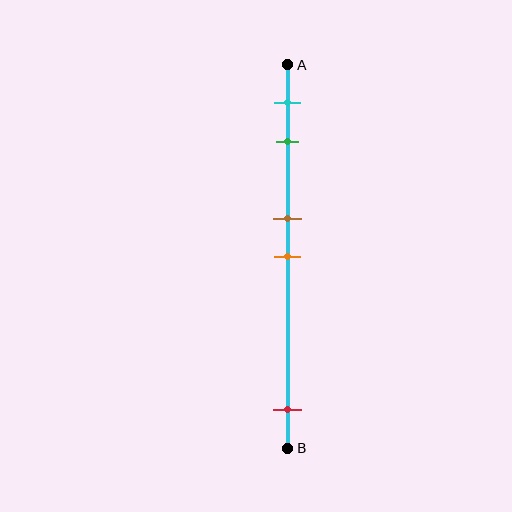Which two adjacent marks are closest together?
The brown and orange marks are the closest adjacent pair.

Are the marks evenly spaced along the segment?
No, the marks are not evenly spaced.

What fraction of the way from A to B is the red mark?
The red mark is approximately 90% (0.9) of the way from A to B.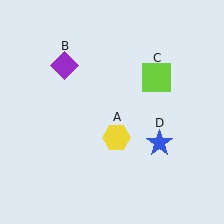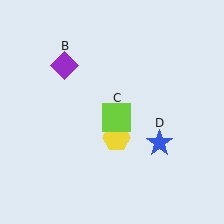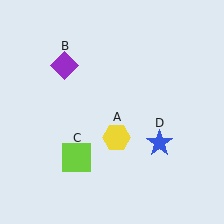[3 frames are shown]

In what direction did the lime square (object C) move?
The lime square (object C) moved down and to the left.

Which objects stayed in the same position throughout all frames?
Yellow hexagon (object A) and purple diamond (object B) and blue star (object D) remained stationary.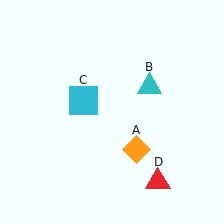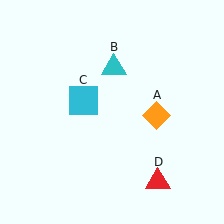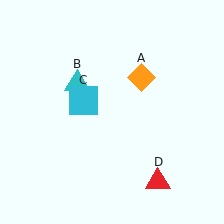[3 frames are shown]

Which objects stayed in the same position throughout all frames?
Cyan square (object C) and red triangle (object D) remained stationary.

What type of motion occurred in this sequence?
The orange diamond (object A), cyan triangle (object B) rotated counterclockwise around the center of the scene.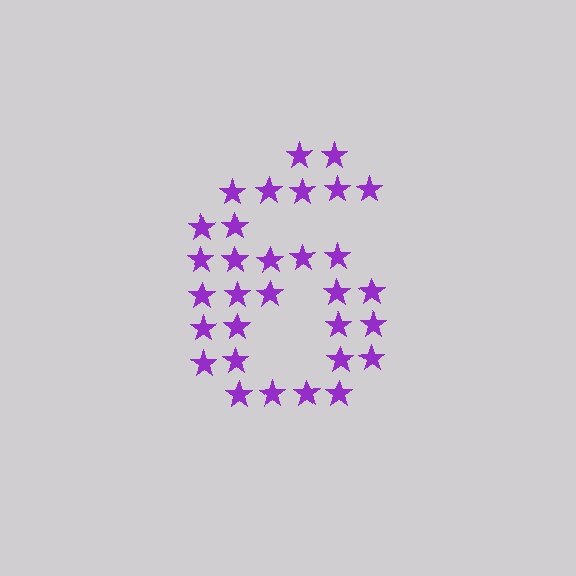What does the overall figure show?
The overall figure shows the digit 6.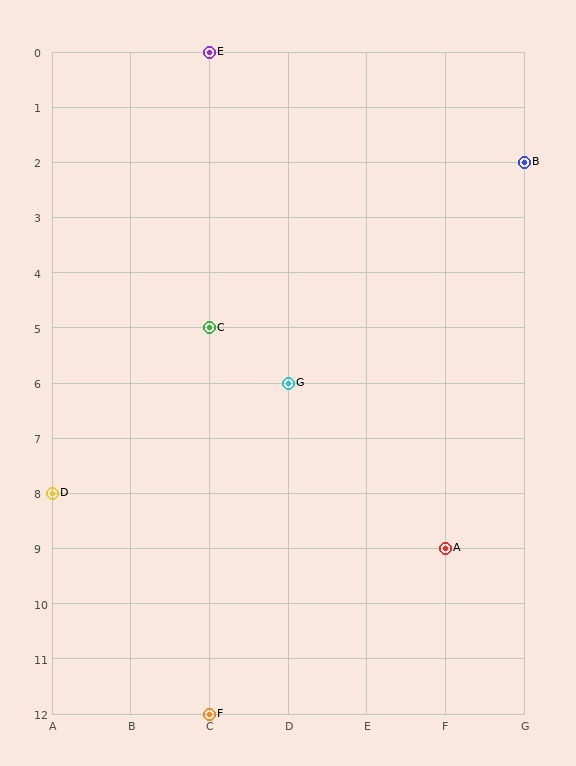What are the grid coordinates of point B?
Point B is at grid coordinates (G, 2).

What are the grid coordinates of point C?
Point C is at grid coordinates (C, 5).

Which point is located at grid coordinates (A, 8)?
Point D is at (A, 8).